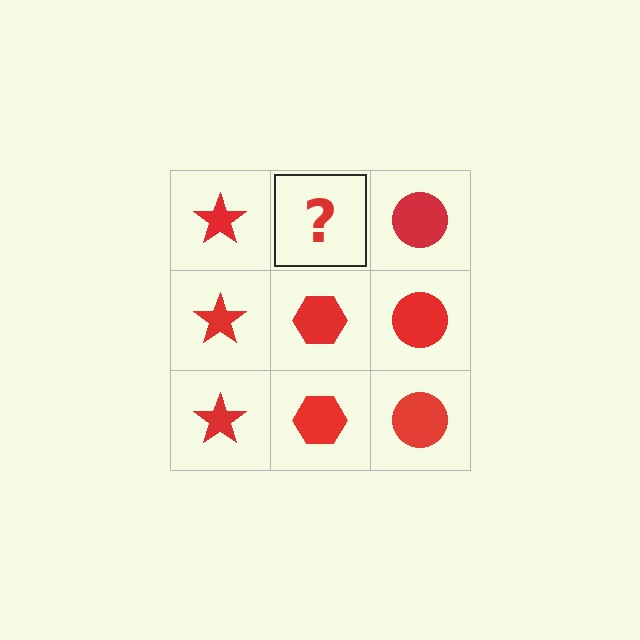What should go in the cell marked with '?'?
The missing cell should contain a red hexagon.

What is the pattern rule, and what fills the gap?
The rule is that each column has a consistent shape. The gap should be filled with a red hexagon.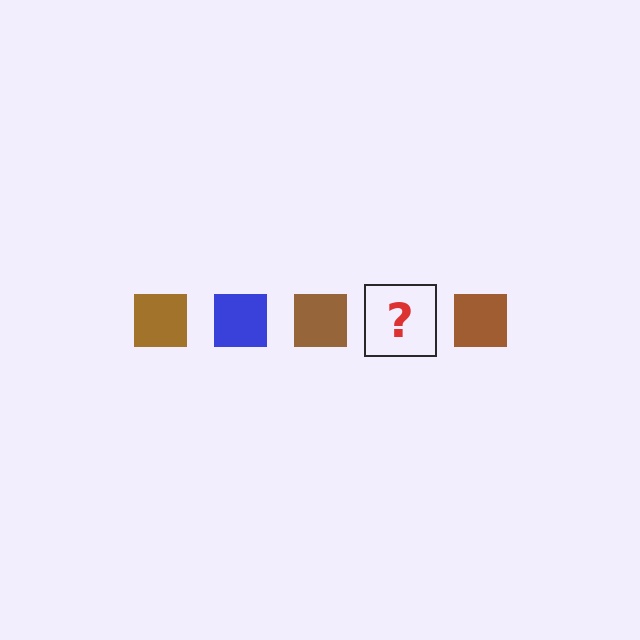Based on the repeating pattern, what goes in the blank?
The blank should be a blue square.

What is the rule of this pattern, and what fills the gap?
The rule is that the pattern cycles through brown, blue squares. The gap should be filled with a blue square.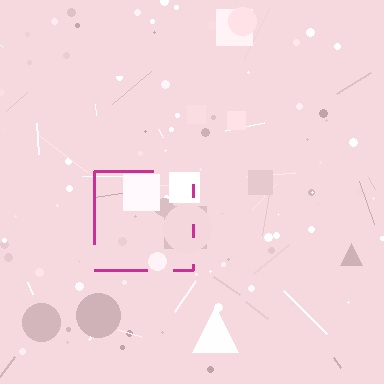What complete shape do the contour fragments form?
The contour fragments form a square.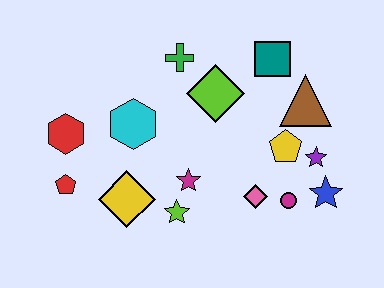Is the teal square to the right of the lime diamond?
Yes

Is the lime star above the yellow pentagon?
No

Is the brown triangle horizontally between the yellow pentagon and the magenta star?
No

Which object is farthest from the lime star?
The teal square is farthest from the lime star.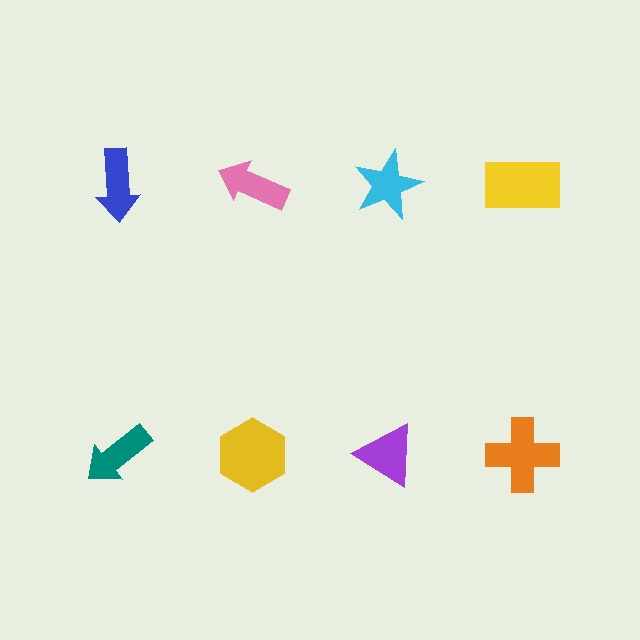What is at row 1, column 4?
A yellow rectangle.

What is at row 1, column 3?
A cyan star.